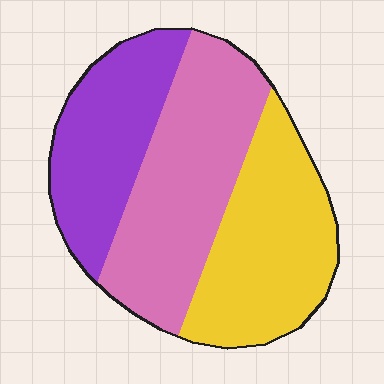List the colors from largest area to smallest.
From largest to smallest: pink, yellow, purple.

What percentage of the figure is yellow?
Yellow takes up about one third (1/3) of the figure.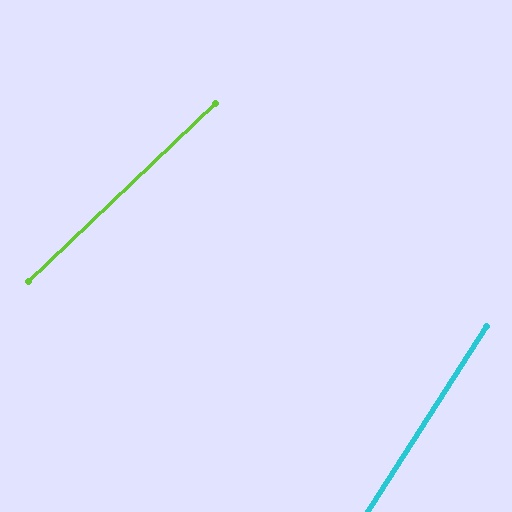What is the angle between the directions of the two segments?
Approximately 14 degrees.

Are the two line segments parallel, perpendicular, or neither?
Neither parallel nor perpendicular — they differ by about 14°.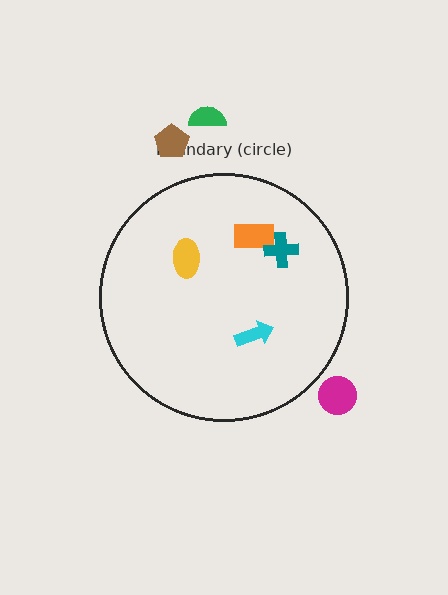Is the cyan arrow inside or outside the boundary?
Inside.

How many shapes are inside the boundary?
4 inside, 3 outside.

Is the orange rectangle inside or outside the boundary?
Inside.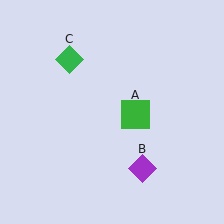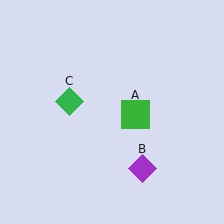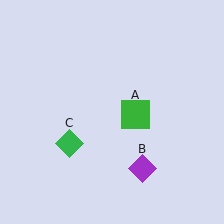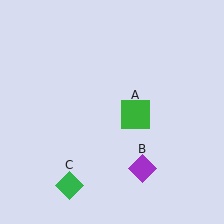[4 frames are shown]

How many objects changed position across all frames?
1 object changed position: green diamond (object C).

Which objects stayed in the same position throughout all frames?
Green square (object A) and purple diamond (object B) remained stationary.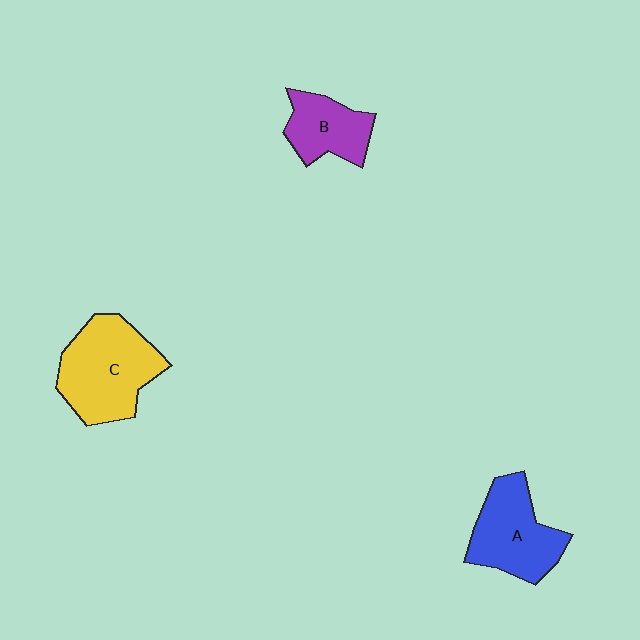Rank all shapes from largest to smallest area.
From largest to smallest: C (yellow), A (blue), B (purple).